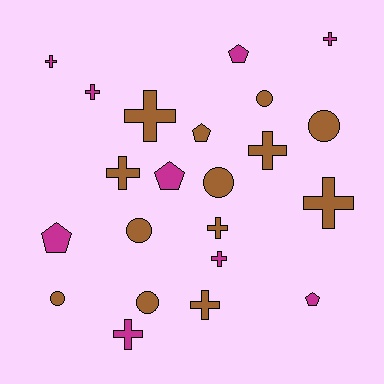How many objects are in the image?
There are 22 objects.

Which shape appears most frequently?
Cross, with 11 objects.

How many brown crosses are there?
There are 6 brown crosses.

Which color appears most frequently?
Brown, with 13 objects.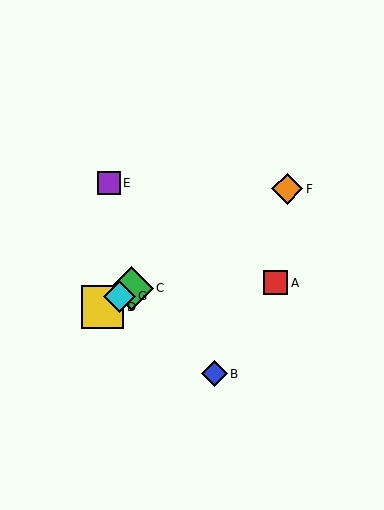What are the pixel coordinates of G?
Object G is at (119, 296).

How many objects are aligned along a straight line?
4 objects (C, D, F, G) are aligned along a straight line.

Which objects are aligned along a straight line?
Objects C, D, F, G are aligned along a straight line.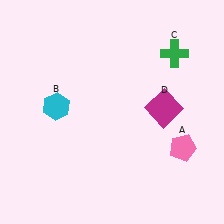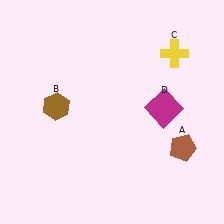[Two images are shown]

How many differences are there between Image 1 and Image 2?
There are 3 differences between the two images.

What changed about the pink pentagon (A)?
In Image 1, A is pink. In Image 2, it changed to brown.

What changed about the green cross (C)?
In Image 1, C is green. In Image 2, it changed to yellow.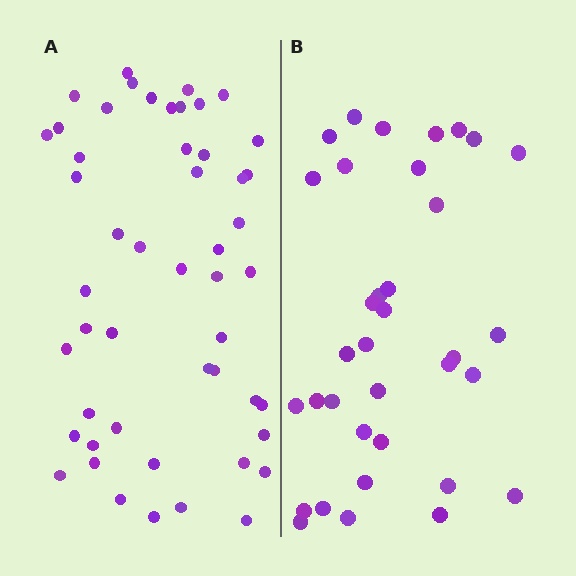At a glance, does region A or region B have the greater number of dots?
Region A (the left region) has more dots.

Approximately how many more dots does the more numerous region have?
Region A has approximately 15 more dots than region B.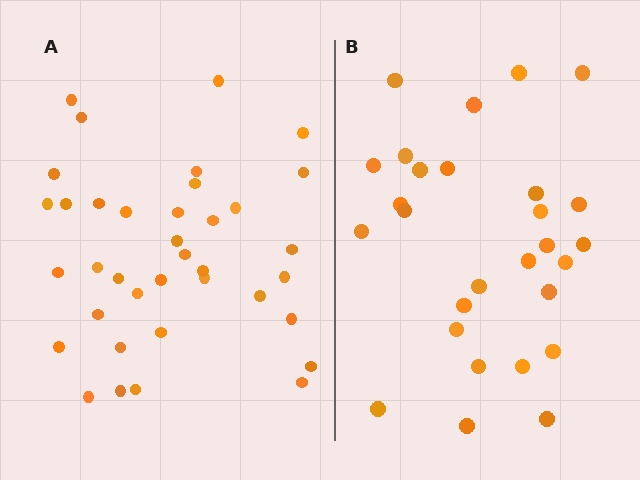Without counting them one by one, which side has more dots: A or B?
Region A (the left region) has more dots.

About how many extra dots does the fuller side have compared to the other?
Region A has roughly 8 or so more dots than region B.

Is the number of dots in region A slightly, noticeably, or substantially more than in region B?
Region A has noticeably more, but not dramatically so. The ratio is roughly 1.3 to 1.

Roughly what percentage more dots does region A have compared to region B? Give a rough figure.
About 30% more.